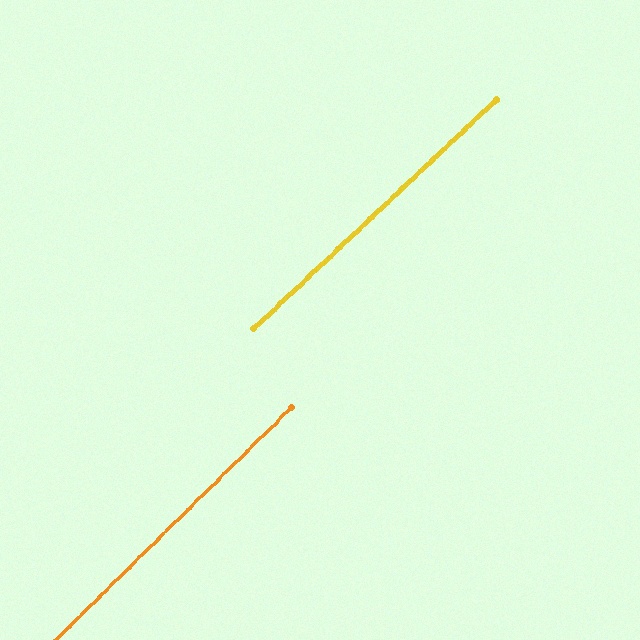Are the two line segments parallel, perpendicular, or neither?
Parallel — their directions differ by only 1.2°.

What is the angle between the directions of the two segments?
Approximately 1 degree.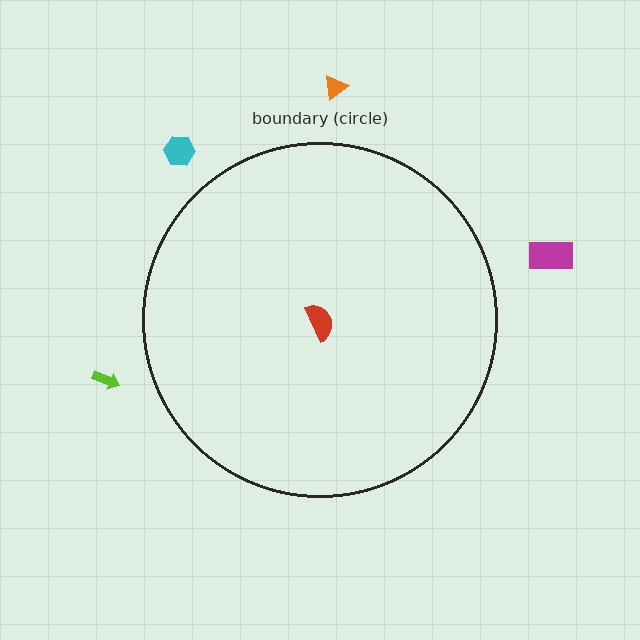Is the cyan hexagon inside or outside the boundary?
Outside.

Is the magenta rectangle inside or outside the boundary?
Outside.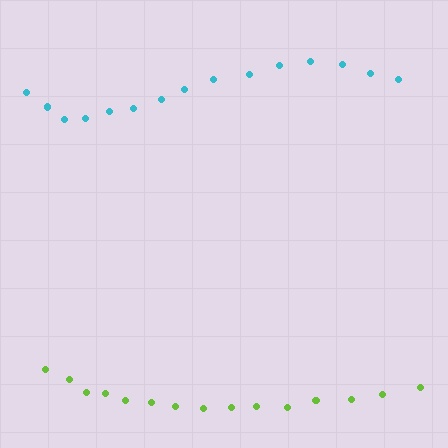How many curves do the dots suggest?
There are 2 distinct paths.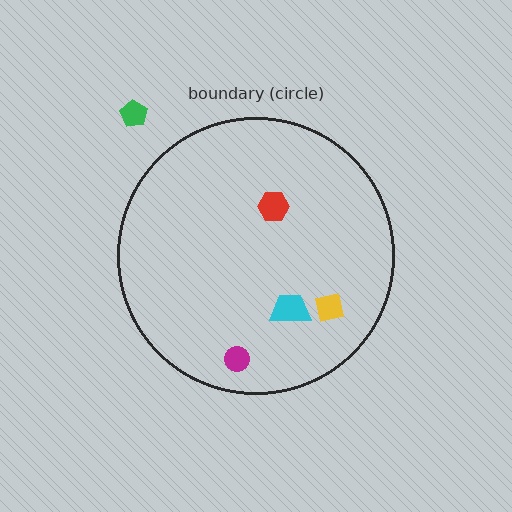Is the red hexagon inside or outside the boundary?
Inside.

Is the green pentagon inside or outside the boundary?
Outside.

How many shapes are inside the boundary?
4 inside, 1 outside.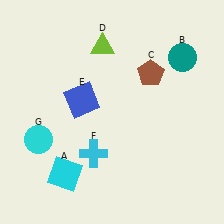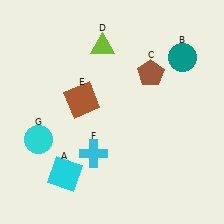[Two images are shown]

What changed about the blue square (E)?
In Image 1, E is blue. In Image 2, it changed to brown.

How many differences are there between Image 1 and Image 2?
There is 1 difference between the two images.